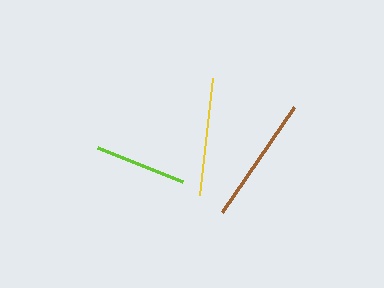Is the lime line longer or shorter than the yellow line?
The yellow line is longer than the lime line.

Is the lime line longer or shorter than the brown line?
The brown line is longer than the lime line.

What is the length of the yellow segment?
The yellow segment is approximately 117 pixels long.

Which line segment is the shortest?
The lime line is the shortest at approximately 91 pixels.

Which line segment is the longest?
The brown line is the longest at approximately 127 pixels.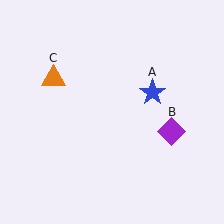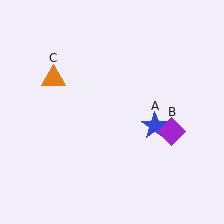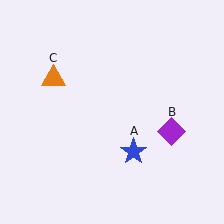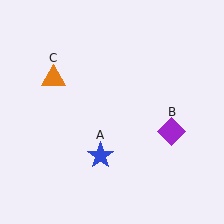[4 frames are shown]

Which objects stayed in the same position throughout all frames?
Purple diamond (object B) and orange triangle (object C) remained stationary.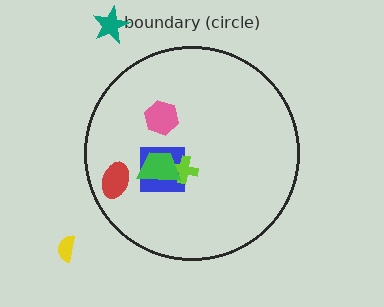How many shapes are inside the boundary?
5 inside, 2 outside.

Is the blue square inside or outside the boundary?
Inside.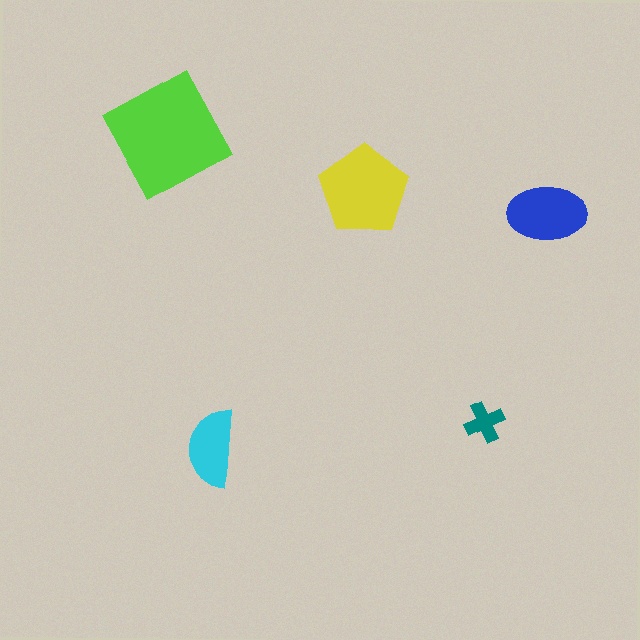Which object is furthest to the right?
The blue ellipse is rightmost.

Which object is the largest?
The lime square.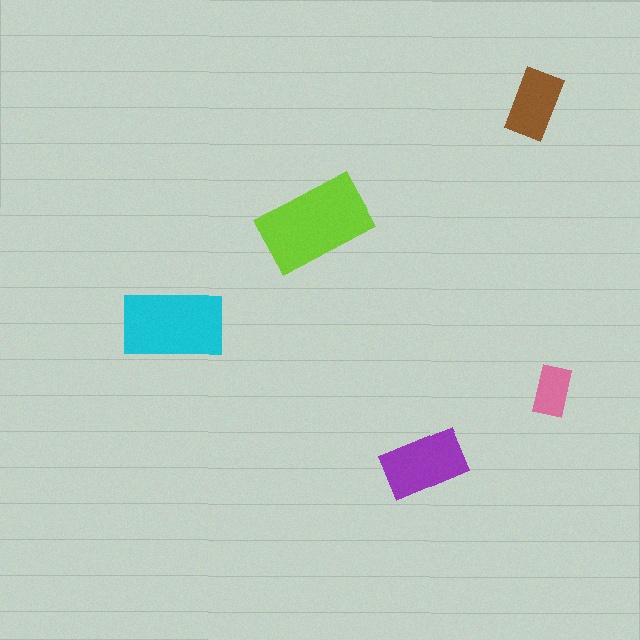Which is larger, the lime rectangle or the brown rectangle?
The lime one.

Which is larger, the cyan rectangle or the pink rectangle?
The cyan one.